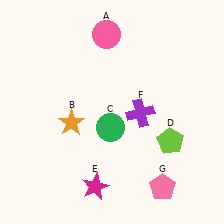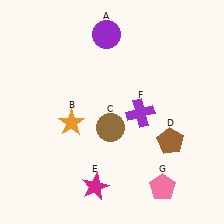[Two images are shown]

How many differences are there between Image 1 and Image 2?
There are 3 differences between the two images.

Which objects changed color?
A changed from pink to purple. C changed from green to brown. D changed from lime to brown.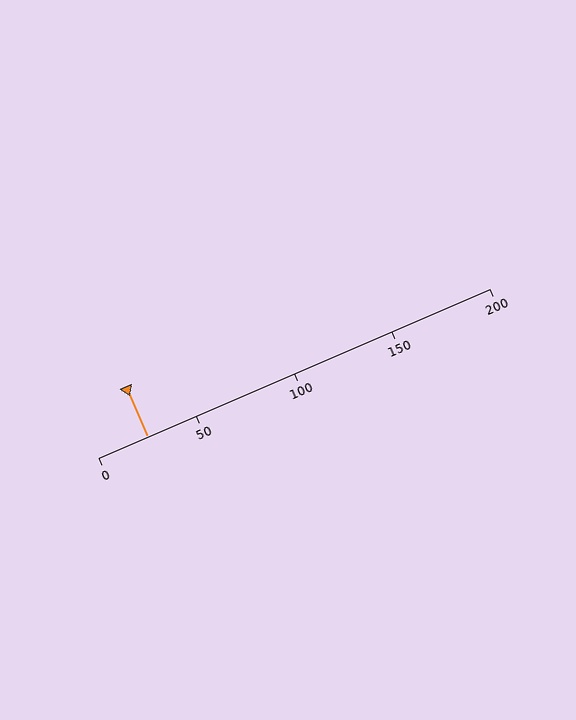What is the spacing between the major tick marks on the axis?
The major ticks are spaced 50 apart.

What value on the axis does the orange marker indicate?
The marker indicates approximately 25.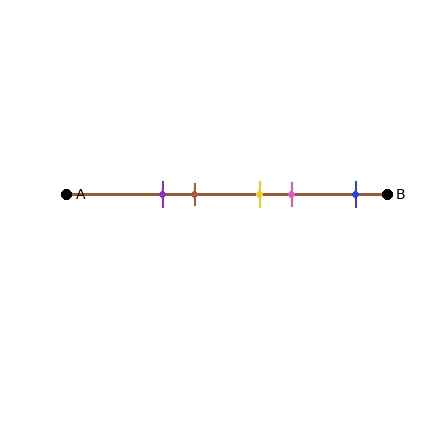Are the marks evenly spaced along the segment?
No, the marks are not evenly spaced.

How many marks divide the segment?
There are 5 marks dividing the segment.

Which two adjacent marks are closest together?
The yellow and pink marks are the closest adjacent pair.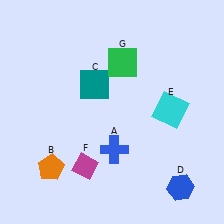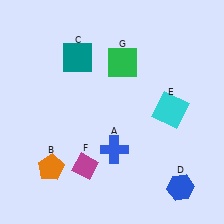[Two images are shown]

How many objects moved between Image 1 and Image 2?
1 object moved between the two images.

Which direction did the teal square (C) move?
The teal square (C) moved up.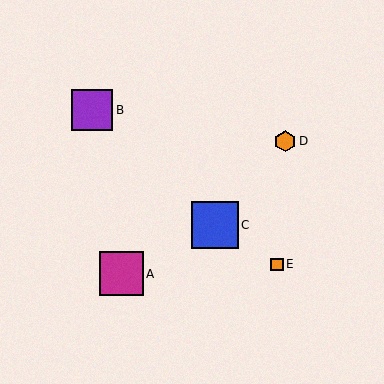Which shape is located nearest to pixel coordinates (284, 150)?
The orange hexagon (labeled D) at (285, 141) is nearest to that location.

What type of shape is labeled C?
Shape C is a blue square.